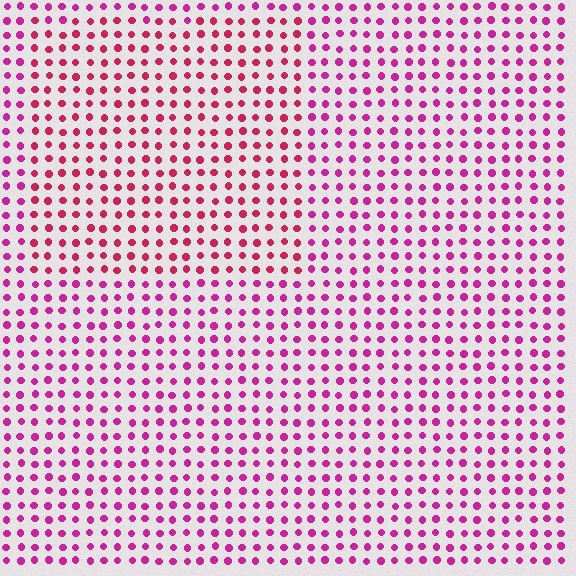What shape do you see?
I see a rectangle.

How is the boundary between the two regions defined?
The boundary is defined purely by a slight shift in hue (about 24 degrees). Spacing, size, and orientation are identical on both sides.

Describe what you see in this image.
The image is filled with small magenta elements in a uniform arrangement. A rectangle-shaped region is visible where the elements are tinted to a slightly different hue, forming a subtle color boundary.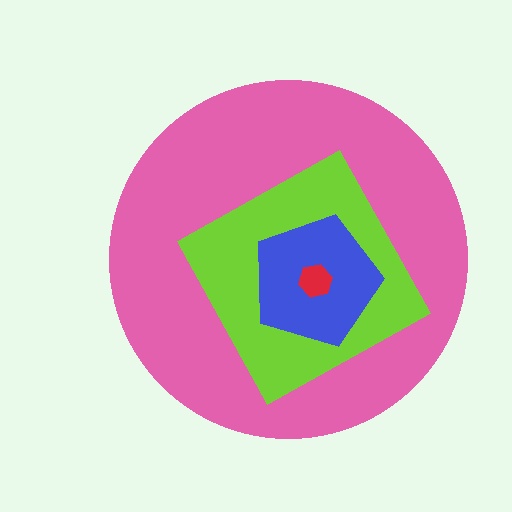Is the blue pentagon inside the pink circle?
Yes.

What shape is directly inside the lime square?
The blue pentagon.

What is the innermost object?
The red hexagon.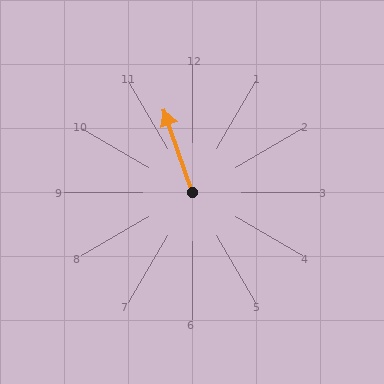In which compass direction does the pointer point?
North.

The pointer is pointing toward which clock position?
Roughly 11 o'clock.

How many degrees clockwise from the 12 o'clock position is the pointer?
Approximately 341 degrees.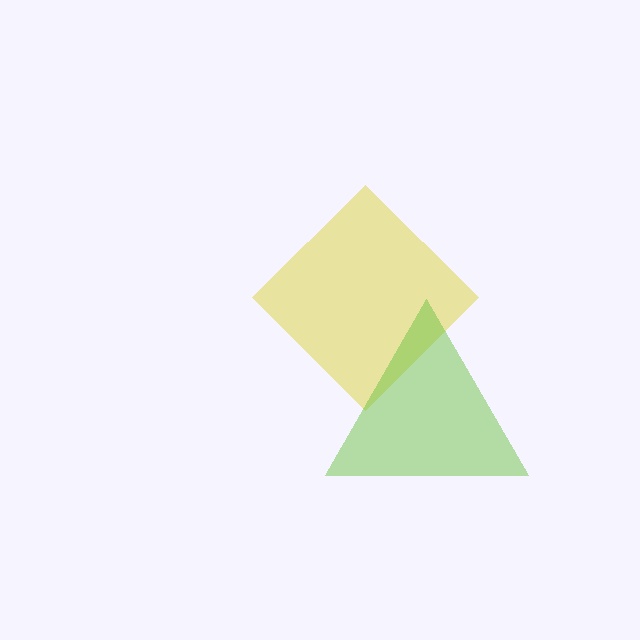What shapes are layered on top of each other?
The layered shapes are: a yellow diamond, a lime triangle.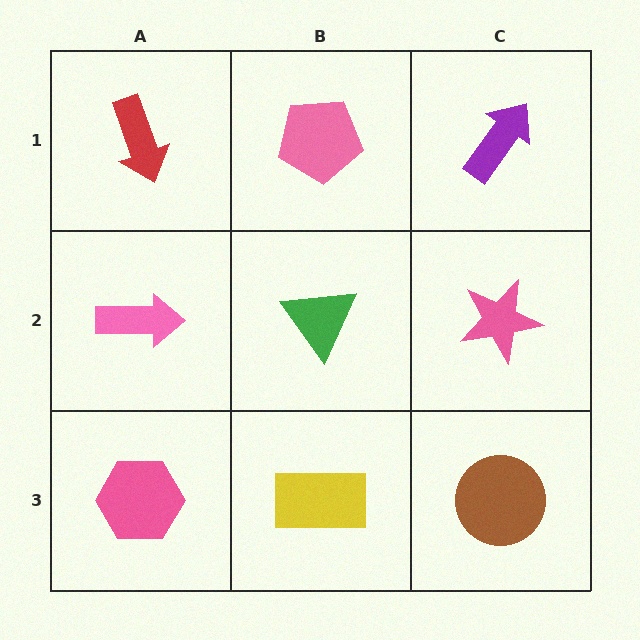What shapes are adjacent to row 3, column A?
A pink arrow (row 2, column A), a yellow rectangle (row 3, column B).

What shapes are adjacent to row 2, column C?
A purple arrow (row 1, column C), a brown circle (row 3, column C), a green triangle (row 2, column B).